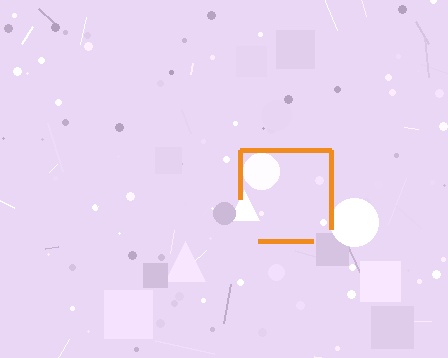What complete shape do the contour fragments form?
The contour fragments form a square.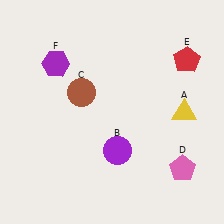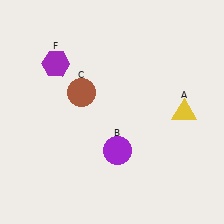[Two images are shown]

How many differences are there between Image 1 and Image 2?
There are 2 differences between the two images.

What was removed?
The red pentagon (E), the pink pentagon (D) were removed in Image 2.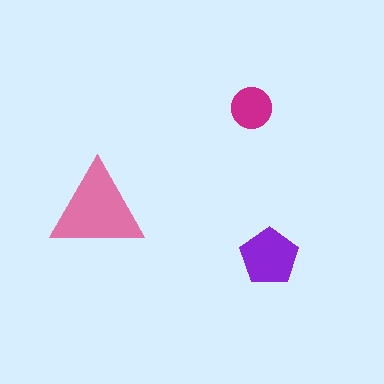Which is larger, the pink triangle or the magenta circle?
The pink triangle.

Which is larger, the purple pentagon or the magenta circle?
The purple pentagon.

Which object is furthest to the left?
The pink triangle is leftmost.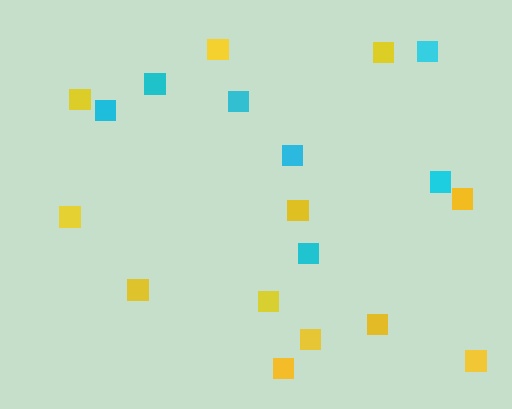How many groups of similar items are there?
There are 2 groups: one group of cyan squares (7) and one group of yellow squares (12).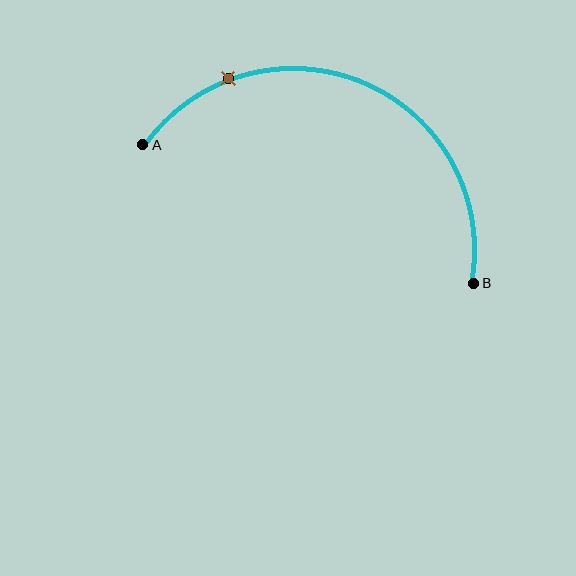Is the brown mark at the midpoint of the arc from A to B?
No. The brown mark lies on the arc but is closer to endpoint A. The arc midpoint would be at the point on the curve equidistant along the arc from both A and B.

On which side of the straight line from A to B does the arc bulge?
The arc bulges above the straight line connecting A and B.